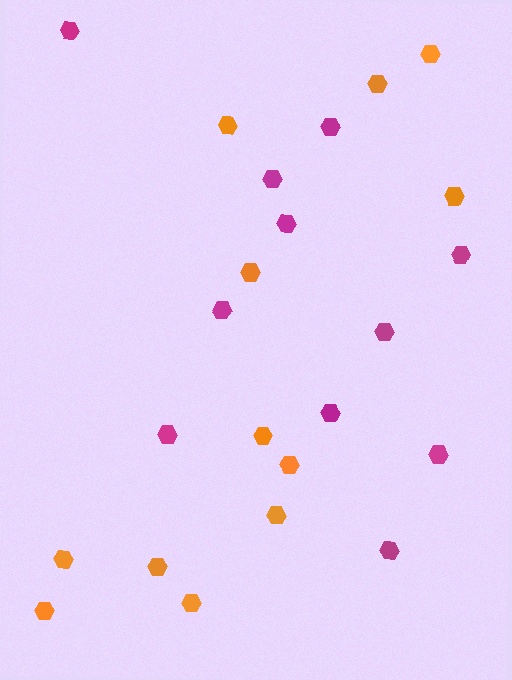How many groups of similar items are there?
There are 2 groups: one group of orange hexagons (12) and one group of magenta hexagons (11).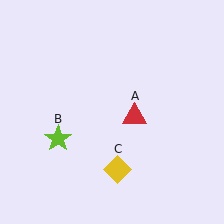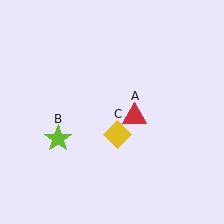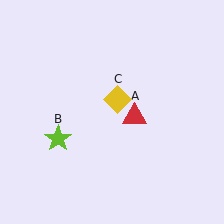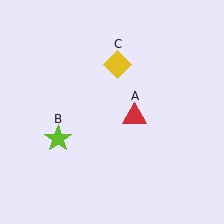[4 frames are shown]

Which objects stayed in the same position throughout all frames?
Red triangle (object A) and lime star (object B) remained stationary.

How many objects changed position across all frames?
1 object changed position: yellow diamond (object C).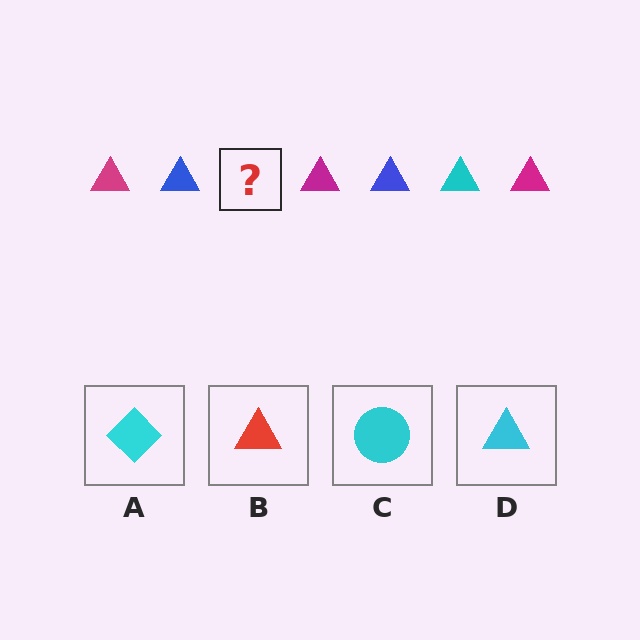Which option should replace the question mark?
Option D.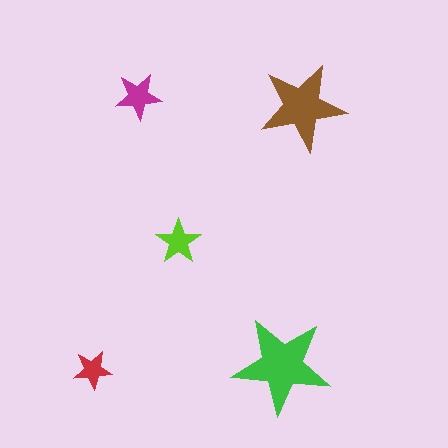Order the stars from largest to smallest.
the green one, the brown one, the magenta one, the lime one, the red one.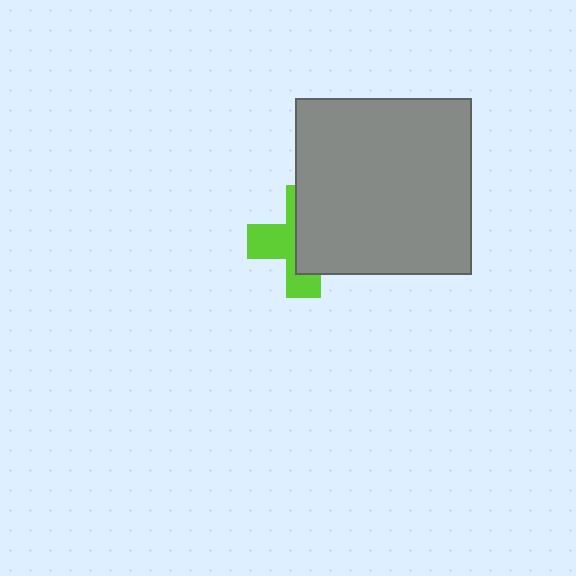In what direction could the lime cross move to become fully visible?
The lime cross could move left. That would shift it out from behind the gray square entirely.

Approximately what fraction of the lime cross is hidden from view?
Roughly 55% of the lime cross is hidden behind the gray square.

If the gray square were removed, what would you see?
You would see the complete lime cross.